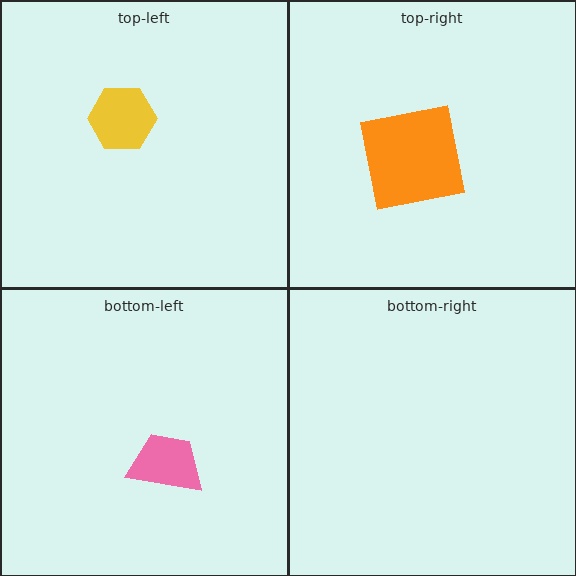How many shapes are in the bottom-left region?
1.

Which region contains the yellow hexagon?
The top-left region.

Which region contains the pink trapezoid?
The bottom-left region.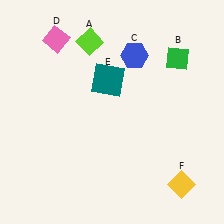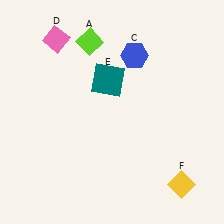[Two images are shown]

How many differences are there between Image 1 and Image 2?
There is 1 difference between the two images.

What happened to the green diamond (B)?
The green diamond (B) was removed in Image 2. It was in the top-right area of Image 1.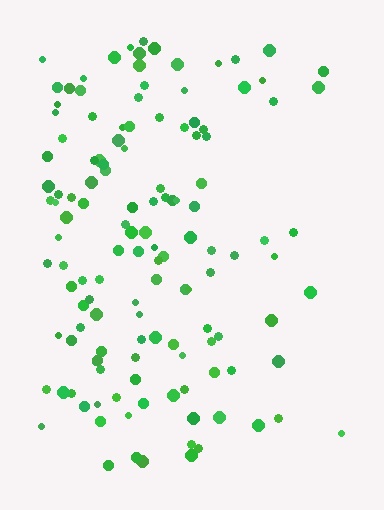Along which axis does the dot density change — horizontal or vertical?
Horizontal.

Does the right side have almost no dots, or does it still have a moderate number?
Still a moderate number, just noticeably fewer than the left.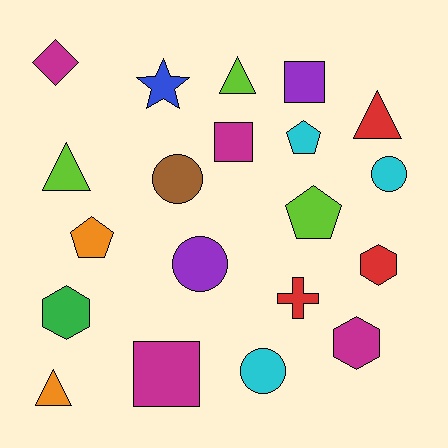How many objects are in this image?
There are 20 objects.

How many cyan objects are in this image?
There are 3 cyan objects.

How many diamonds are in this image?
There is 1 diamond.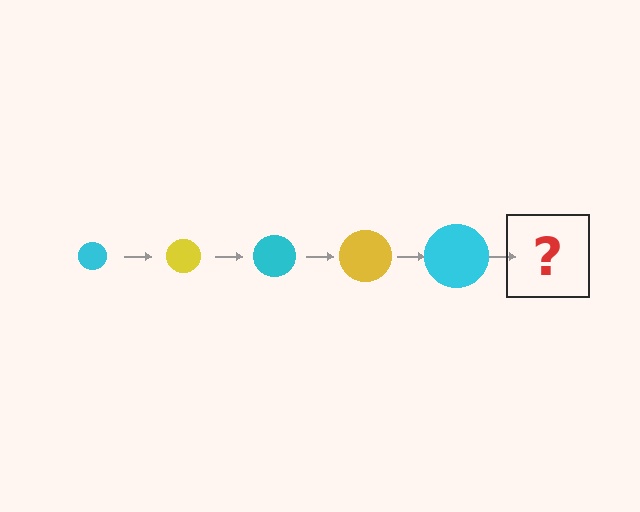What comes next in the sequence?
The next element should be a yellow circle, larger than the previous one.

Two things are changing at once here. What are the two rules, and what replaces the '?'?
The two rules are that the circle grows larger each step and the color cycles through cyan and yellow. The '?' should be a yellow circle, larger than the previous one.